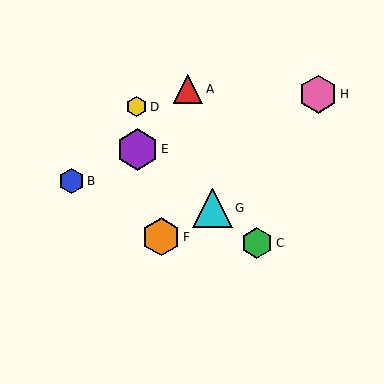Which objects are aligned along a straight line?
Objects C, E, G are aligned along a straight line.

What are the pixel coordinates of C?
Object C is at (257, 243).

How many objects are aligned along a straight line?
3 objects (C, E, G) are aligned along a straight line.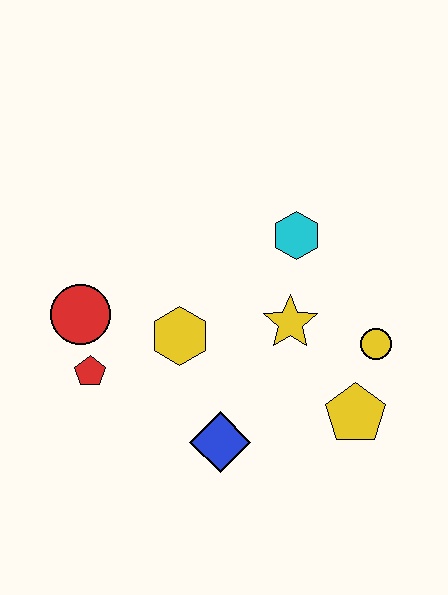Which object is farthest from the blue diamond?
The cyan hexagon is farthest from the blue diamond.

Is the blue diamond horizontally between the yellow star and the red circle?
Yes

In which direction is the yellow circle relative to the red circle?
The yellow circle is to the right of the red circle.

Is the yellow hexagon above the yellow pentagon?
Yes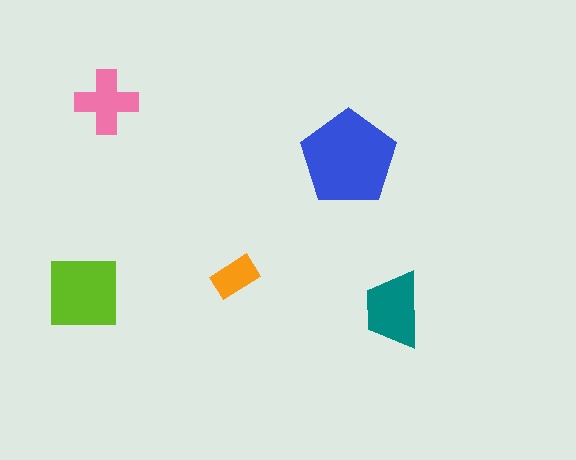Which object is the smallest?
The orange rectangle.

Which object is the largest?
The blue pentagon.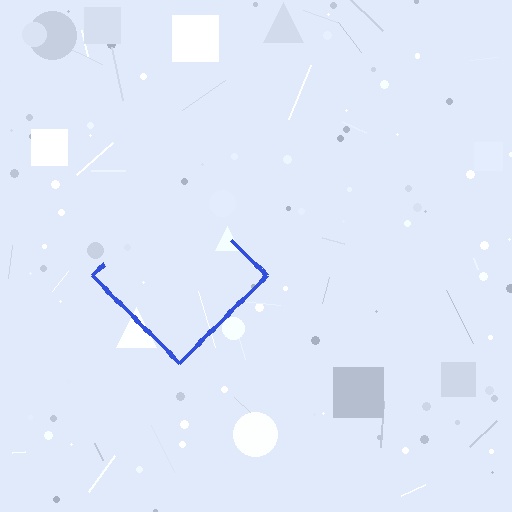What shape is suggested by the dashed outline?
The dashed outline suggests a diamond.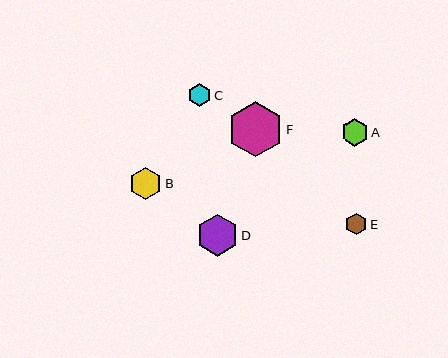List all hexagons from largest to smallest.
From largest to smallest: F, D, B, A, C, E.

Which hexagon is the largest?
Hexagon F is the largest with a size of approximately 55 pixels.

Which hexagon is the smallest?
Hexagon E is the smallest with a size of approximately 22 pixels.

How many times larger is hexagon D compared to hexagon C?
Hexagon D is approximately 1.8 times the size of hexagon C.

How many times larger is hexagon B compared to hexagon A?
Hexagon B is approximately 1.2 times the size of hexagon A.